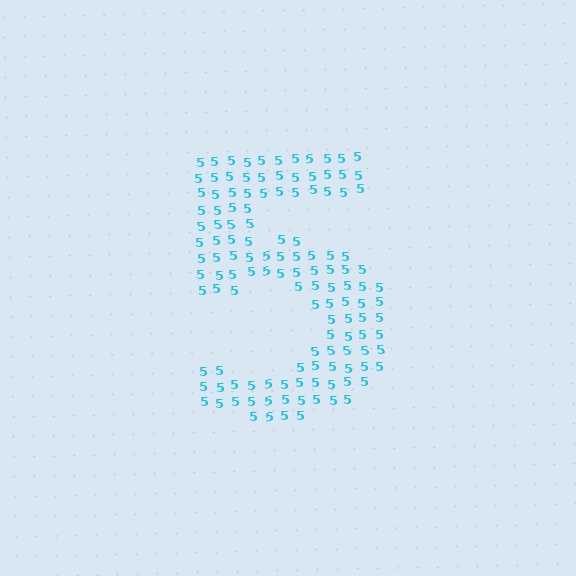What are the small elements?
The small elements are digit 5's.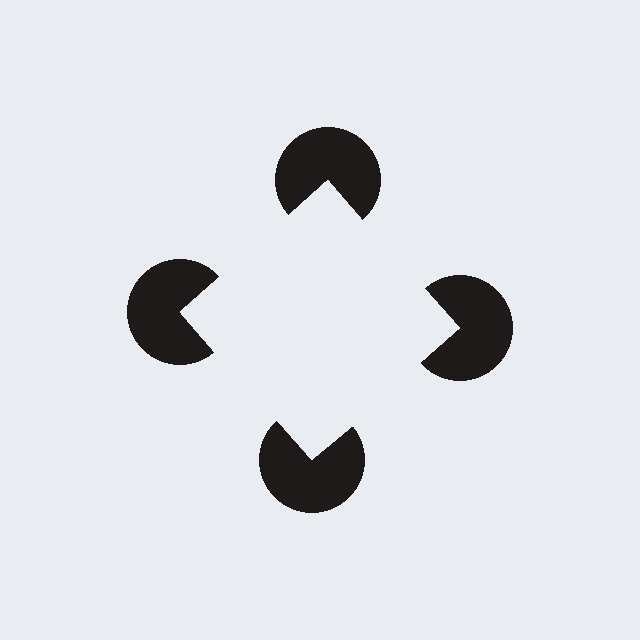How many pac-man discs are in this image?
There are 4 — one at each vertex of the illusory square.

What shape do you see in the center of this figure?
An illusory square — its edges are inferred from the aligned wedge cuts in the pac-man discs, not physically drawn.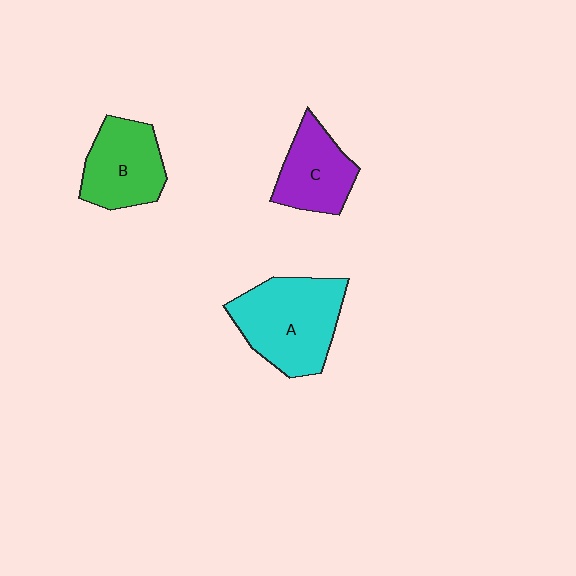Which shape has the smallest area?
Shape C (purple).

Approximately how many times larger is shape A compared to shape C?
Approximately 1.6 times.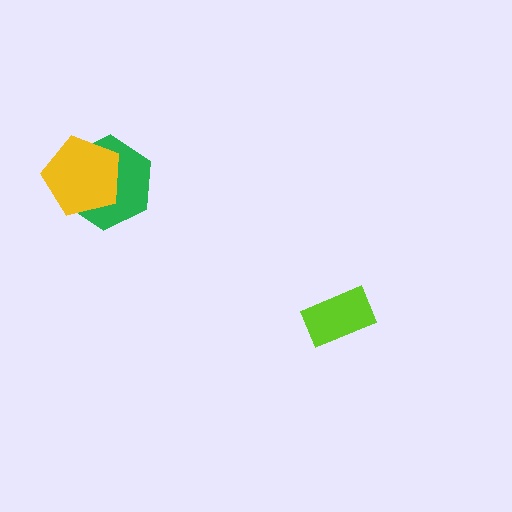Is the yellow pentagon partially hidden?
No, no other shape covers it.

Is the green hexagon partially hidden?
Yes, it is partially covered by another shape.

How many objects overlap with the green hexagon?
1 object overlaps with the green hexagon.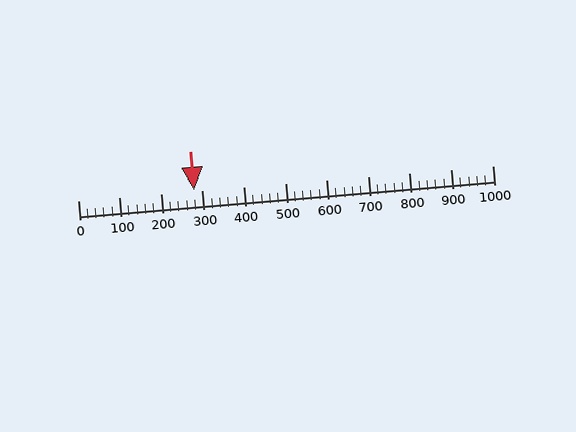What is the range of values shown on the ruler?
The ruler shows values from 0 to 1000.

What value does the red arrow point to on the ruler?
The red arrow points to approximately 280.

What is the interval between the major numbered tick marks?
The major tick marks are spaced 100 units apart.